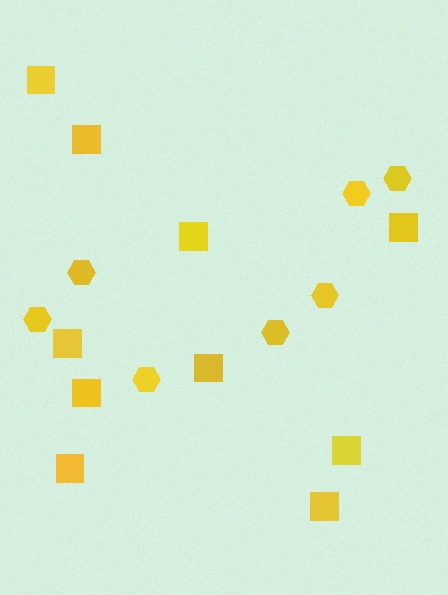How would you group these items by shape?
There are 2 groups: one group of squares (10) and one group of hexagons (7).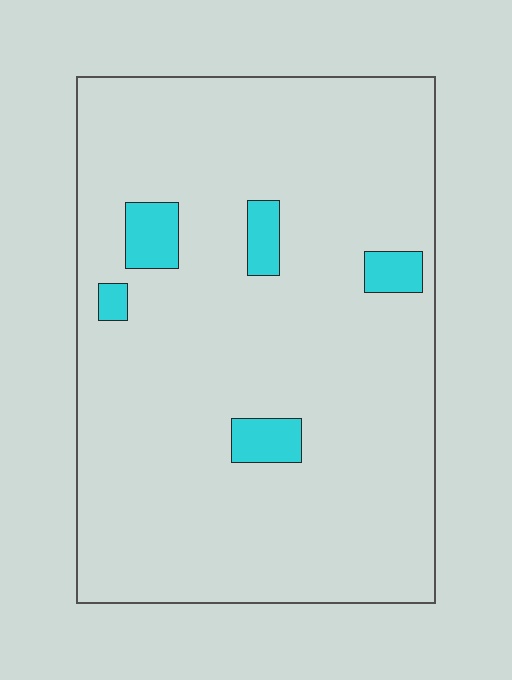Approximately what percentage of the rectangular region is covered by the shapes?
Approximately 5%.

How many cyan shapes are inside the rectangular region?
5.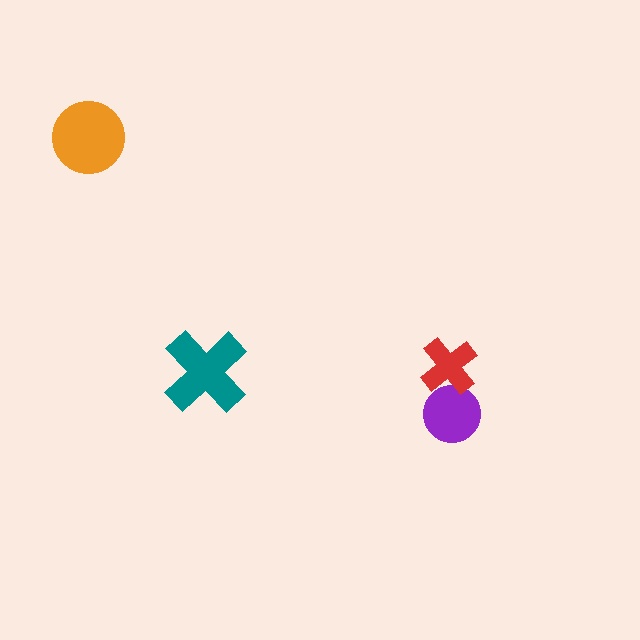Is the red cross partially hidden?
No, no other shape covers it.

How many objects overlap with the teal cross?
0 objects overlap with the teal cross.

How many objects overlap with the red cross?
1 object overlaps with the red cross.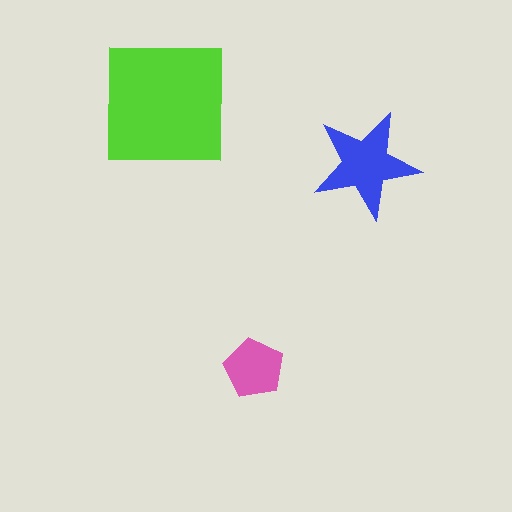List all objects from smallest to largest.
The pink pentagon, the blue star, the lime square.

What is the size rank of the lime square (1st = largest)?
1st.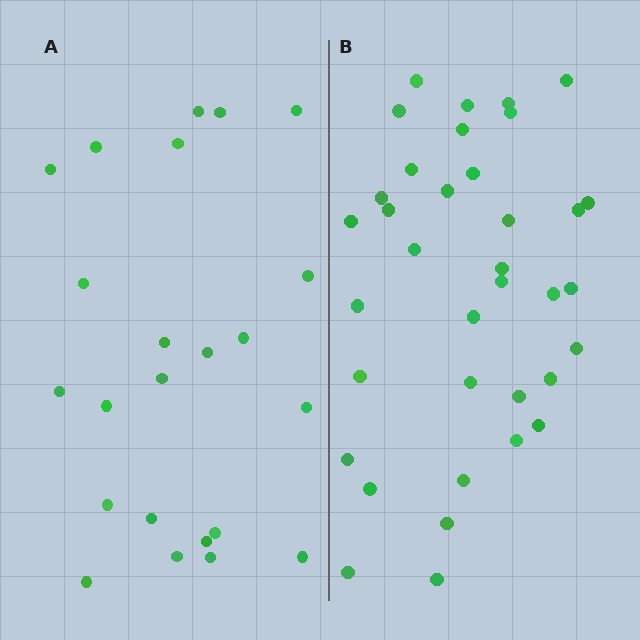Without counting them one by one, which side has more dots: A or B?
Region B (the right region) has more dots.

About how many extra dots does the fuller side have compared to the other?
Region B has approximately 15 more dots than region A.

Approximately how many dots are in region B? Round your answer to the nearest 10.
About 40 dots. (The exact count is 36, which rounds to 40.)